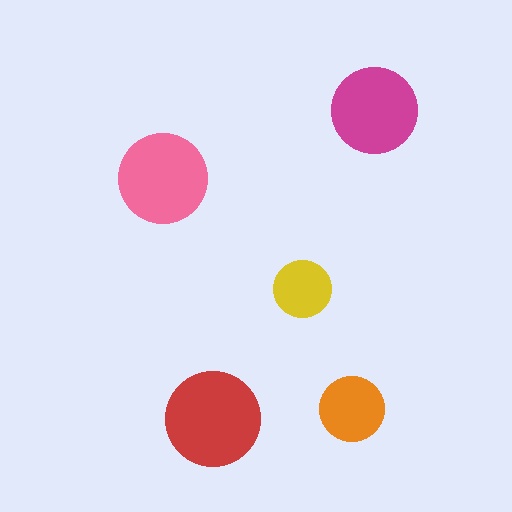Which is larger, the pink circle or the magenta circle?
The pink one.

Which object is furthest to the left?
The pink circle is leftmost.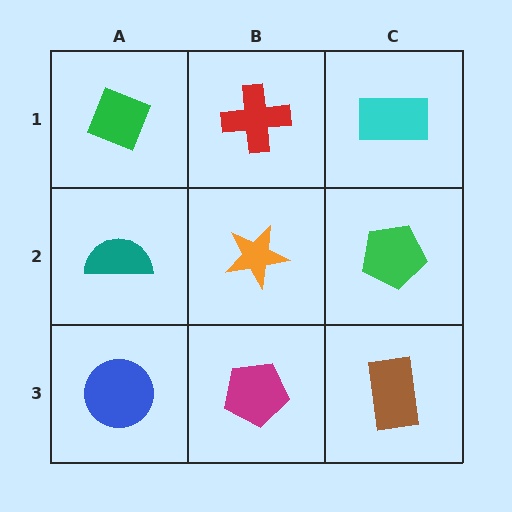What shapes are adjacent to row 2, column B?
A red cross (row 1, column B), a magenta pentagon (row 3, column B), a teal semicircle (row 2, column A), a green pentagon (row 2, column C).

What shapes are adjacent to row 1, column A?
A teal semicircle (row 2, column A), a red cross (row 1, column B).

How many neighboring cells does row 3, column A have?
2.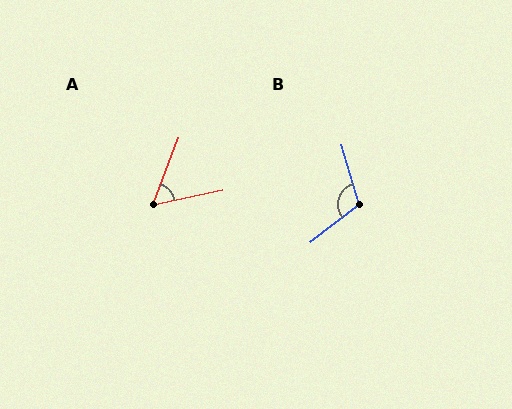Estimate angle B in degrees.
Approximately 111 degrees.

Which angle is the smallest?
A, at approximately 57 degrees.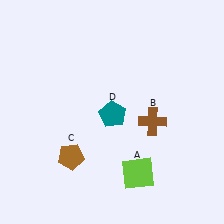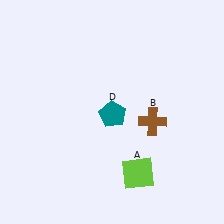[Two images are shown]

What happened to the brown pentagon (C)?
The brown pentagon (C) was removed in Image 2. It was in the bottom-left area of Image 1.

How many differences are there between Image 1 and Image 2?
There is 1 difference between the two images.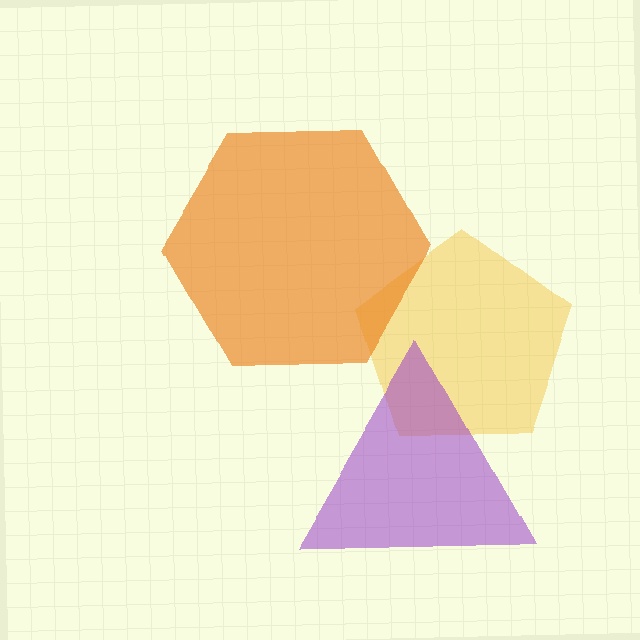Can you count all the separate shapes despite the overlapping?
Yes, there are 3 separate shapes.